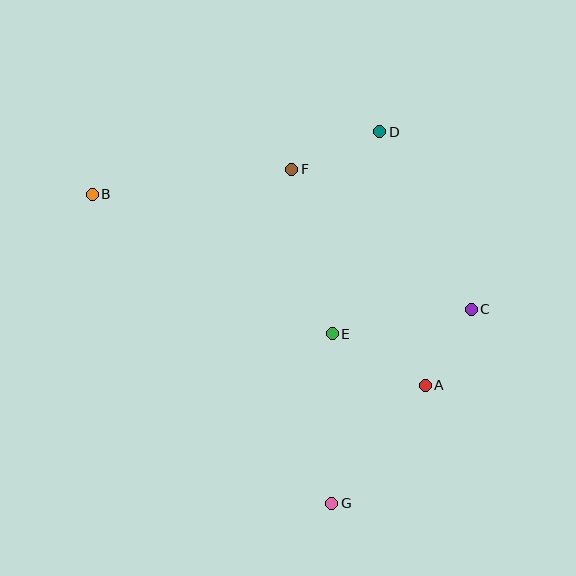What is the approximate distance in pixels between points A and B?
The distance between A and B is approximately 384 pixels.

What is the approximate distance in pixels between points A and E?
The distance between A and E is approximately 106 pixels.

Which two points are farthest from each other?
Points B and C are farthest from each other.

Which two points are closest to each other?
Points A and C are closest to each other.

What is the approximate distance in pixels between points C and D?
The distance between C and D is approximately 200 pixels.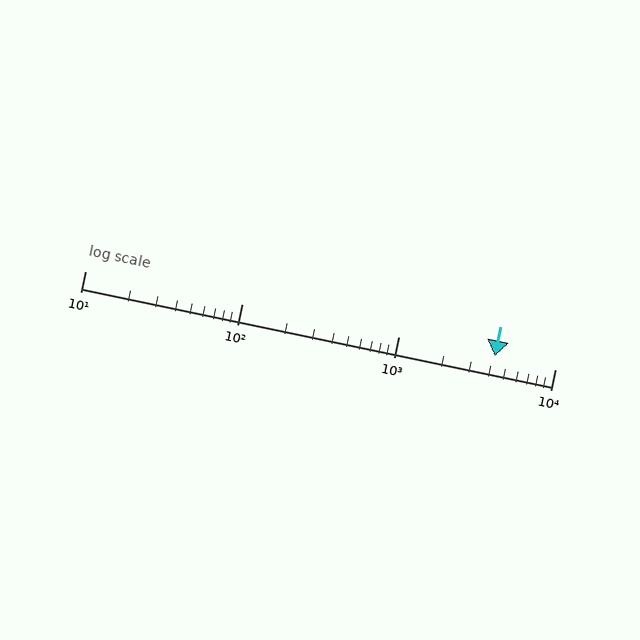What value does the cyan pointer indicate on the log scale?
The pointer indicates approximately 4100.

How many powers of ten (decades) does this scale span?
The scale spans 3 decades, from 10 to 10000.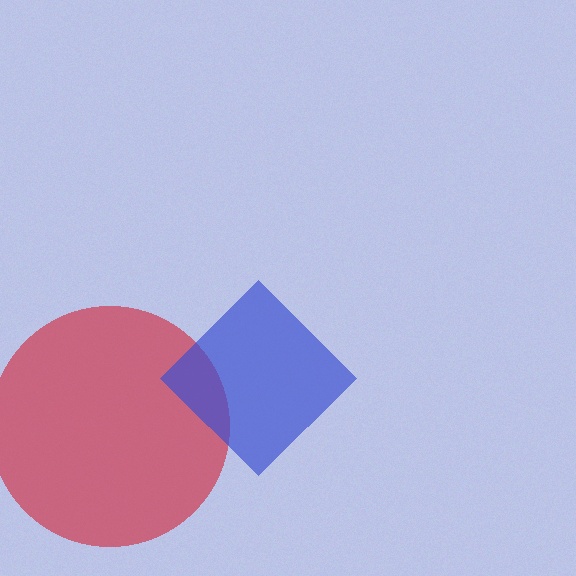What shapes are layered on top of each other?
The layered shapes are: a red circle, a blue diamond.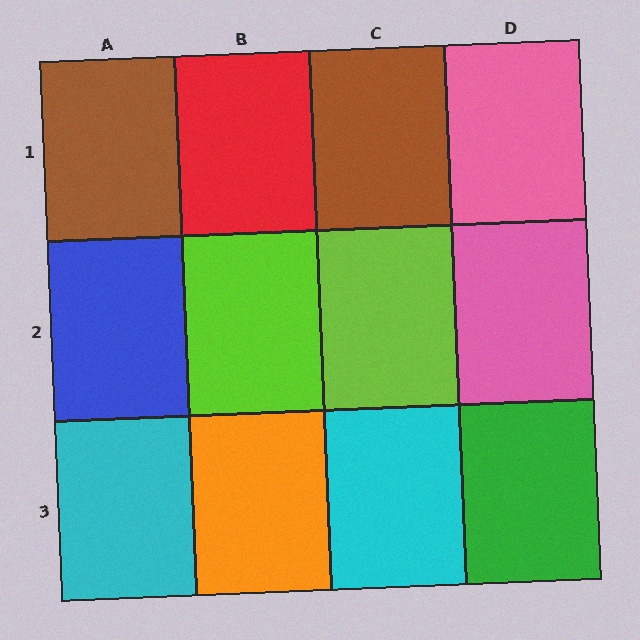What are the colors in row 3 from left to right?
Cyan, orange, cyan, green.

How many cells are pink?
2 cells are pink.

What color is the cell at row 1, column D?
Pink.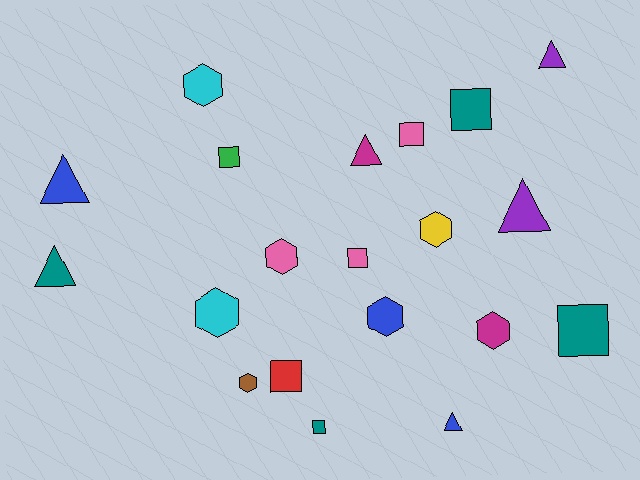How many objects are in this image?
There are 20 objects.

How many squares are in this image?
There are 7 squares.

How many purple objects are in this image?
There are 2 purple objects.